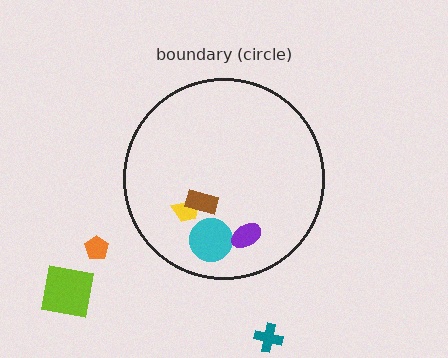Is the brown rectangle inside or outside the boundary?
Inside.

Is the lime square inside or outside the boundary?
Outside.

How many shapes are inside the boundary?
4 inside, 3 outside.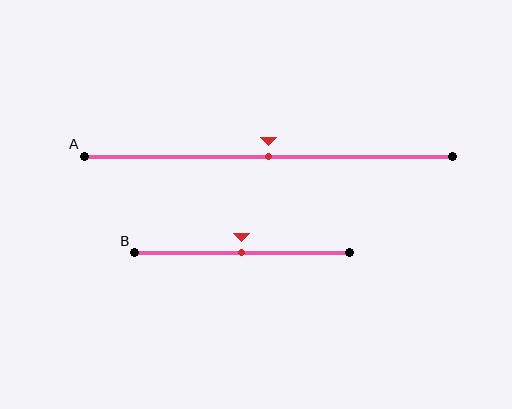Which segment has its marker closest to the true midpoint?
Segment A has its marker closest to the true midpoint.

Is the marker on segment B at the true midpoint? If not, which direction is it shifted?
Yes, the marker on segment B is at the true midpoint.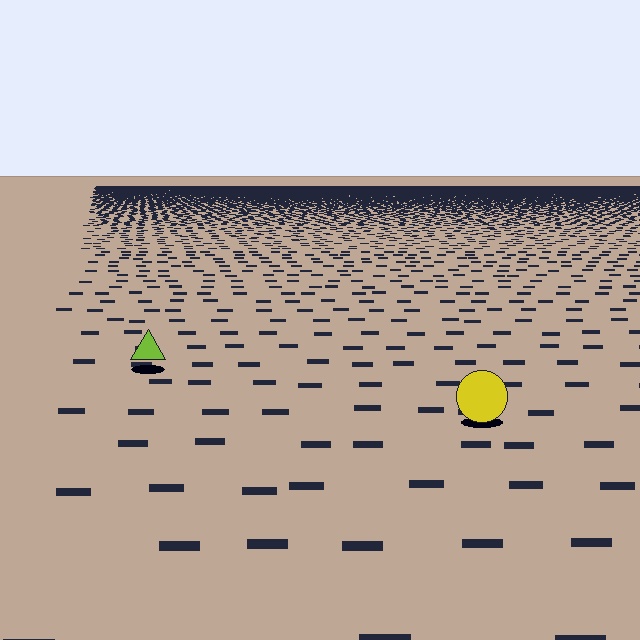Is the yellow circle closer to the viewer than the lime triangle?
Yes. The yellow circle is closer — you can tell from the texture gradient: the ground texture is coarser near it.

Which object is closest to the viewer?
The yellow circle is closest. The texture marks near it are larger and more spread out.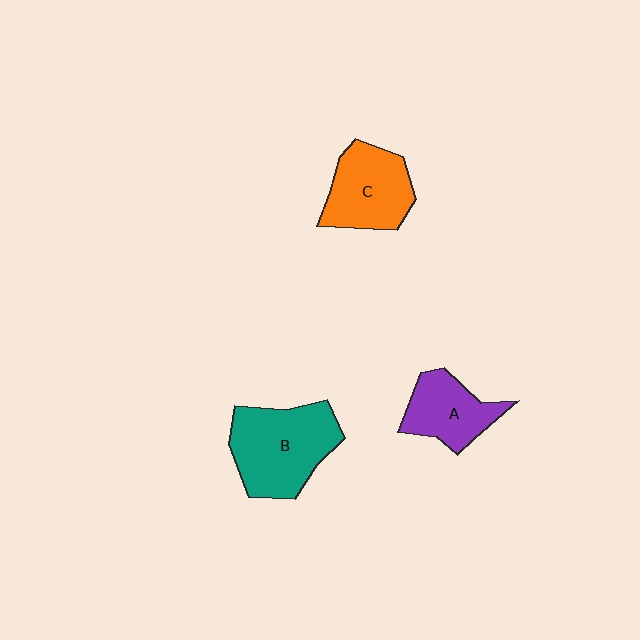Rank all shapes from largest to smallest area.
From largest to smallest: B (teal), C (orange), A (purple).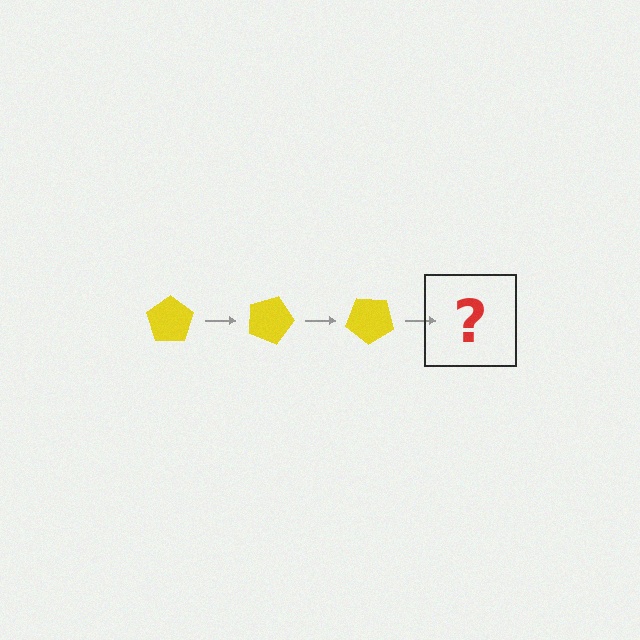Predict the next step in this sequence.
The next step is a yellow pentagon rotated 60 degrees.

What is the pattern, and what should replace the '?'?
The pattern is that the pentagon rotates 20 degrees each step. The '?' should be a yellow pentagon rotated 60 degrees.